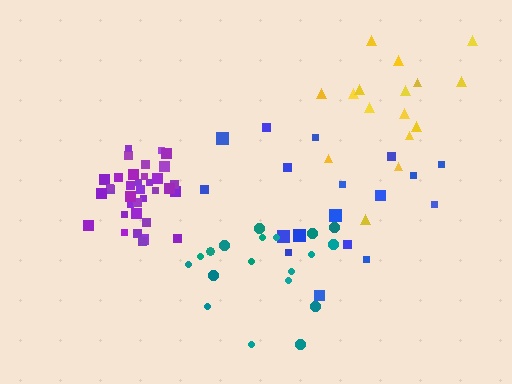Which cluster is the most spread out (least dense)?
Blue.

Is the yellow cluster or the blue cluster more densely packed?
Yellow.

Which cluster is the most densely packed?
Purple.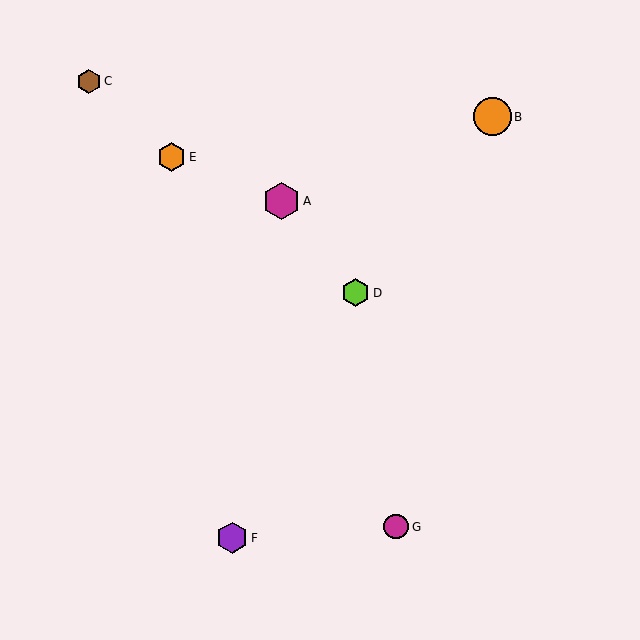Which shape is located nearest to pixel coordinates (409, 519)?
The magenta circle (labeled G) at (396, 527) is nearest to that location.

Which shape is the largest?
The orange circle (labeled B) is the largest.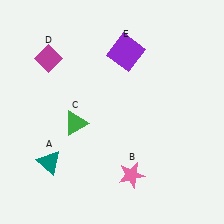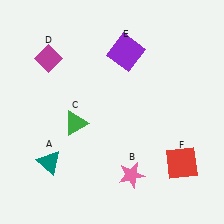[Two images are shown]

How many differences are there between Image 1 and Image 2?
There is 1 difference between the two images.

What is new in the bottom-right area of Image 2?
A red square (F) was added in the bottom-right area of Image 2.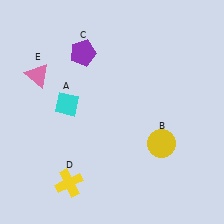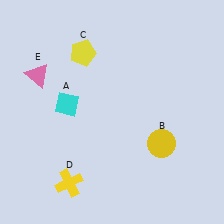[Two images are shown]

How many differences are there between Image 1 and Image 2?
There is 1 difference between the two images.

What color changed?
The pentagon (C) changed from purple in Image 1 to yellow in Image 2.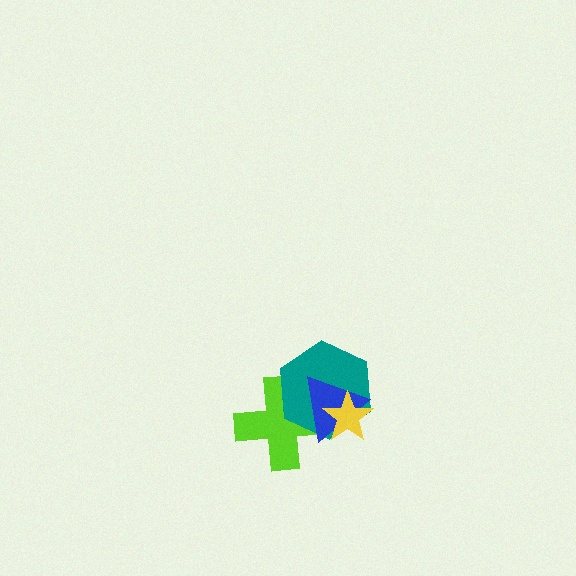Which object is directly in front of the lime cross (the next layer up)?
The teal hexagon is directly in front of the lime cross.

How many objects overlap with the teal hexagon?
3 objects overlap with the teal hexagon.